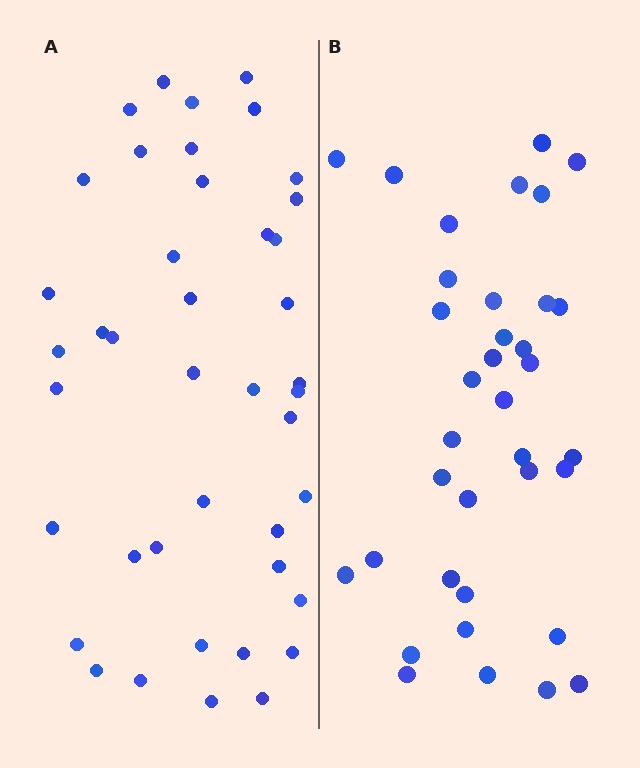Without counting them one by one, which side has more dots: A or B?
Region A (the left region) has more dots.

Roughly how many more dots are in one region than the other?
Region A has about 6 more dots than region B.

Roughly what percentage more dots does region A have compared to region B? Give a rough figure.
About 15% more.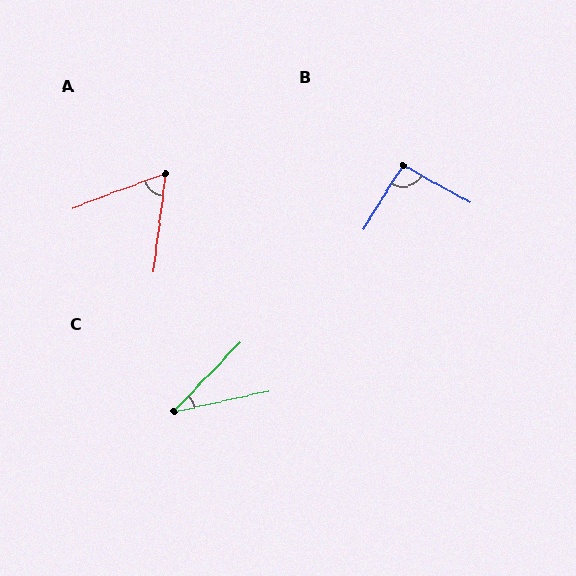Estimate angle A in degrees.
Approximately 63 degrees.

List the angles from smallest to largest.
C (34°), A (63°), B (93°).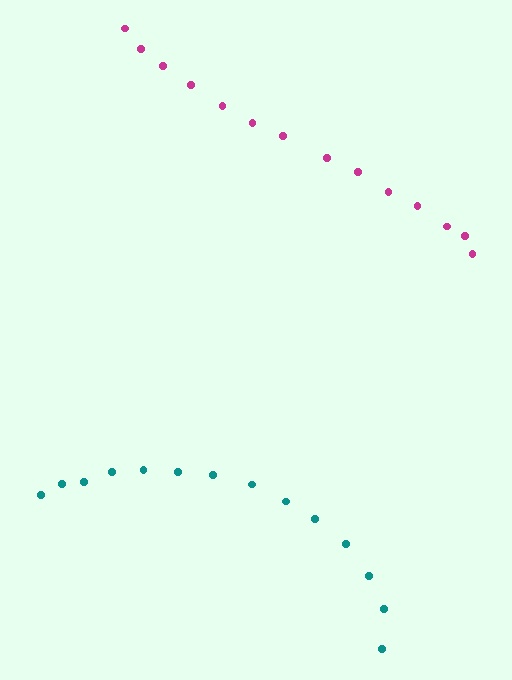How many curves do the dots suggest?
There are 2 distinct paths.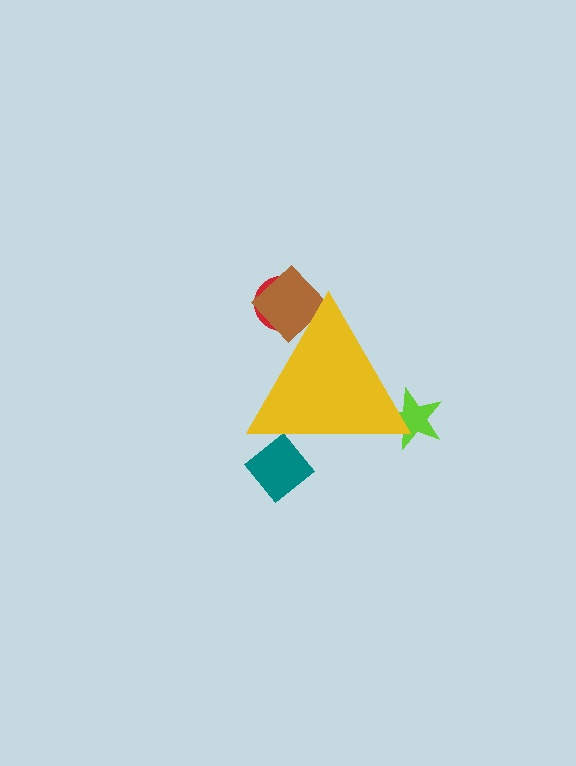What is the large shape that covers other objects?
A yellow triangle.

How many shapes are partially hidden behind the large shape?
4 shapes are partially hidden.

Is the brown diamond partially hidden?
Yes, the brown diamond is partially hidden behind the yellow triangle.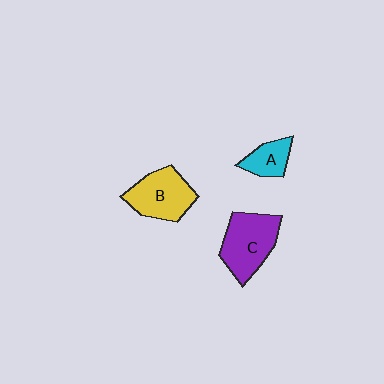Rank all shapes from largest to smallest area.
From largest to smallest: C (purple), B (yellow), A (cyan).